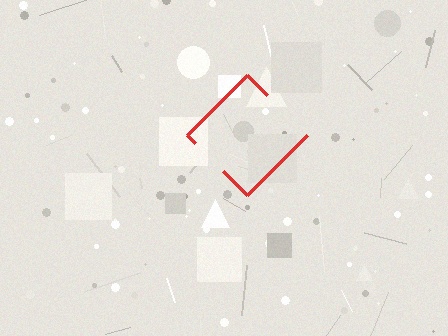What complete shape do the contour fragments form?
The contour fragments form a diamond.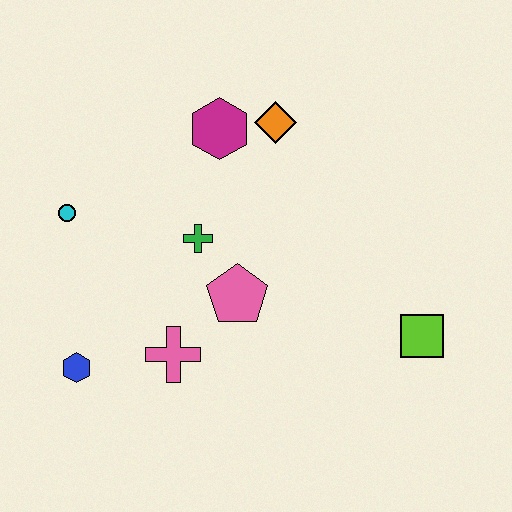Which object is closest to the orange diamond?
The magenta hexagon is closest to the orange diamond.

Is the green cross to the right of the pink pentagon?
No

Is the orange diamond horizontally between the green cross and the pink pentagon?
No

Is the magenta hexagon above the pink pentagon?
Yes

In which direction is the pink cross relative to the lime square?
The pink cross is to the left of the lime square.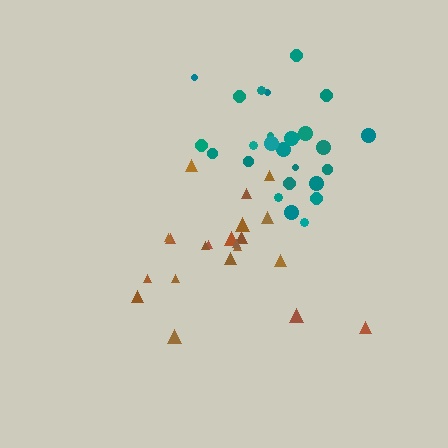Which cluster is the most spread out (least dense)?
Brown.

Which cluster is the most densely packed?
Teal.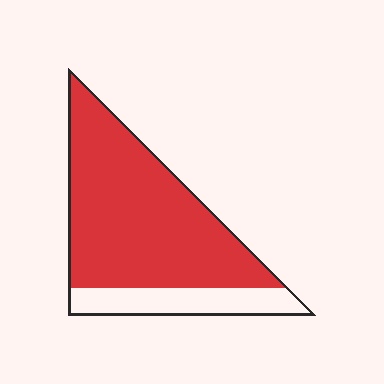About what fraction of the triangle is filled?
About four fifths (4/5).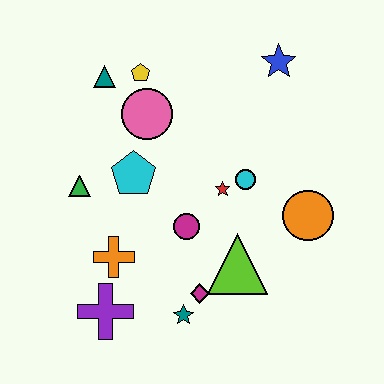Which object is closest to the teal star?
The magenta diamond is closest to the teal star.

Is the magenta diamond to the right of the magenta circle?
Yes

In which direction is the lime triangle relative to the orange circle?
The lime triangle is to the left of the orange circle.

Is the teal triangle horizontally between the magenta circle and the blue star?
No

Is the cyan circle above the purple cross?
Yes